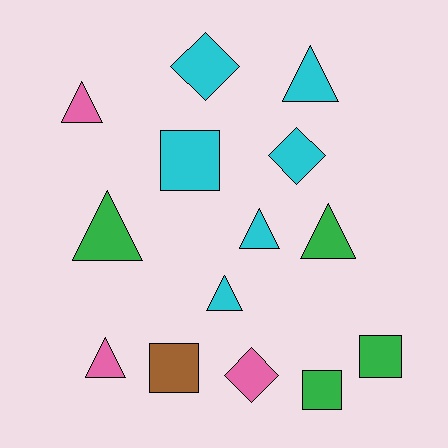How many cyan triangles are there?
There are 3 cyan triangles.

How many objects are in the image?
There are 14 objects.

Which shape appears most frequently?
Triangle, with 7 objects.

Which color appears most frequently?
Cyan, with 6 objects.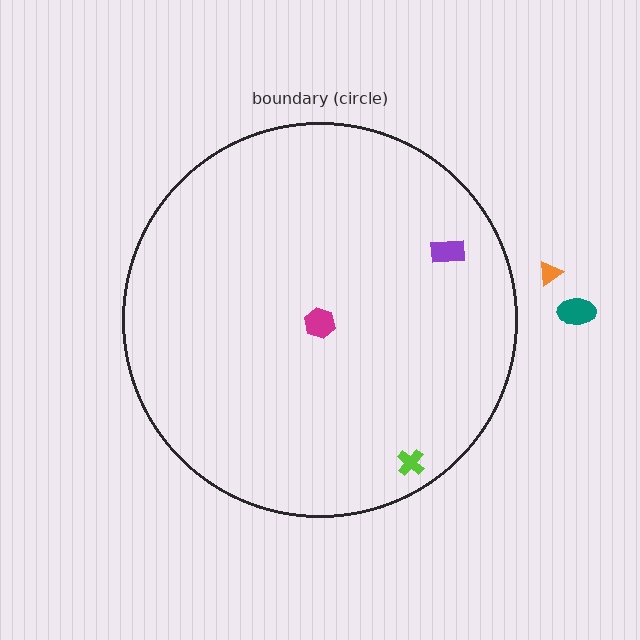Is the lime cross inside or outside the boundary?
Inside.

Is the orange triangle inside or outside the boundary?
Outside.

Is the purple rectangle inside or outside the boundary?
Inside.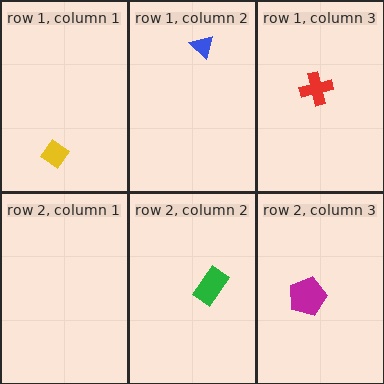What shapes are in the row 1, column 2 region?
The blue triangle.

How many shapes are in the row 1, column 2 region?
1.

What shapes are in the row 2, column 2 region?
The green rectangle.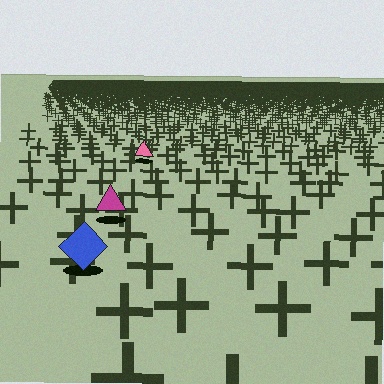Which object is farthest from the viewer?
The pink triangle is farthest from the viewer. It appears smaller and the ground texture around it is denser.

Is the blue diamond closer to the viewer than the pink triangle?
Yes. The blue diamond is closer — you can tell from the texture gradient: the ground texture is coarser near it.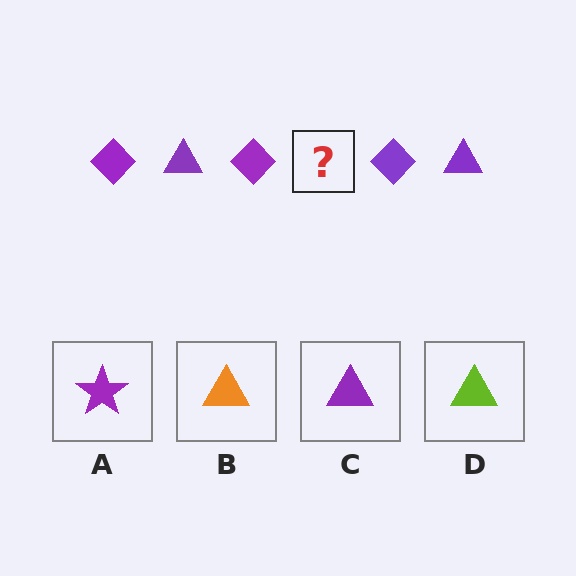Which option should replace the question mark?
Option C.